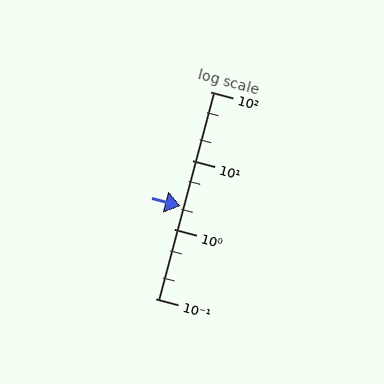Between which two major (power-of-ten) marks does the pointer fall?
The pointer is between 1 and 10.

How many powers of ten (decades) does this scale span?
The scale spans 3 decades, from 0.1 to 100.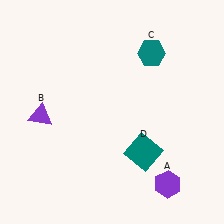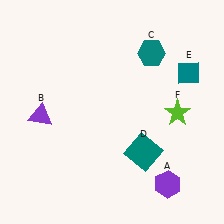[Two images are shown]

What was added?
A teal diamond (E), a lime star (F) were added in Image 2.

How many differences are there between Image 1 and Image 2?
There are 2 differences between the two images.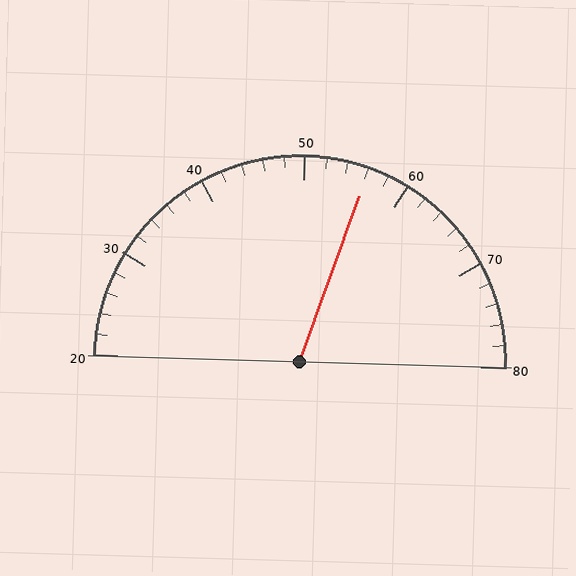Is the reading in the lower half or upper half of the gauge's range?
The reading is in the upper half of the range (20 to 80).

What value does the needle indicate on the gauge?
The needle indicates approximately 56.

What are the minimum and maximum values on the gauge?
The gauge ranges from 20 to 80.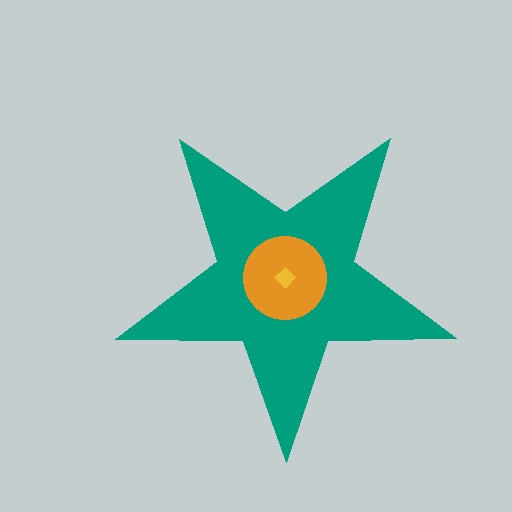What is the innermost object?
The yellow diamond.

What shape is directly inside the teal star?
The orange circle.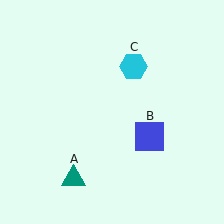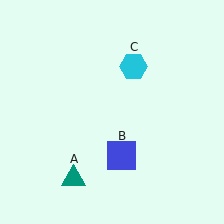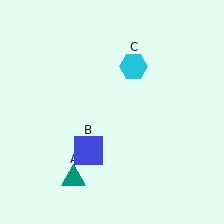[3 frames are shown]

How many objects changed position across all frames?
1 object changed position: blue square (object B).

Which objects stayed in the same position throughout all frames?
Teal triangle (object A) and cyan hexagon (object C) remained stationary.